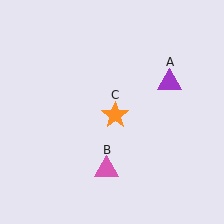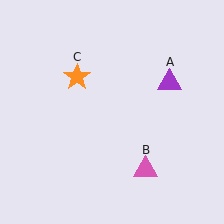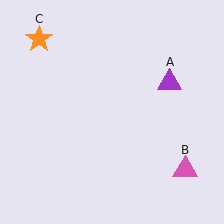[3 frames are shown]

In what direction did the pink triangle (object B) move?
The pink triangle (object B) moved right.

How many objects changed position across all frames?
2 objects changed position: pink triangle (object B), orange star (object C).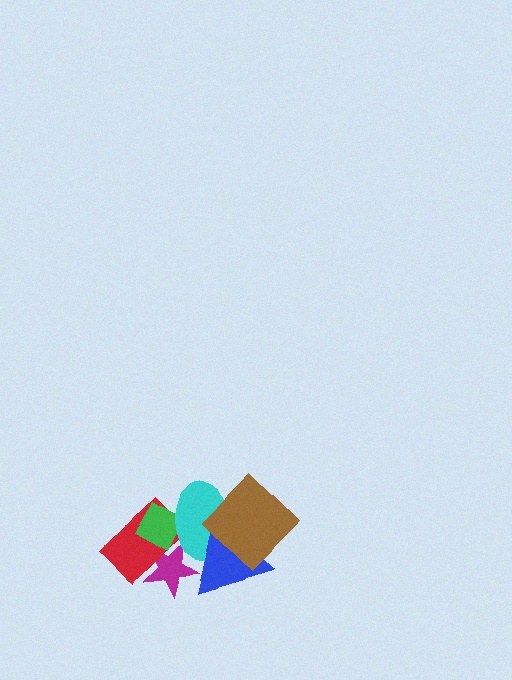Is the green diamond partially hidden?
Yes, it is partially covered by another shape.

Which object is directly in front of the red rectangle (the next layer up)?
The green diamond is directly in front of the red rectangle.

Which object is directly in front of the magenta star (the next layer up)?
The red rectangle is directly in front of the magenta star.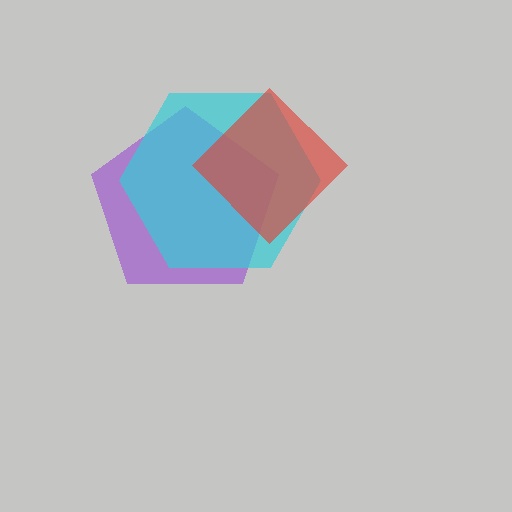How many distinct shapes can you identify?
There are 3 distinct shapes: a purple pentagon, a cyan hexagon, a red diamond.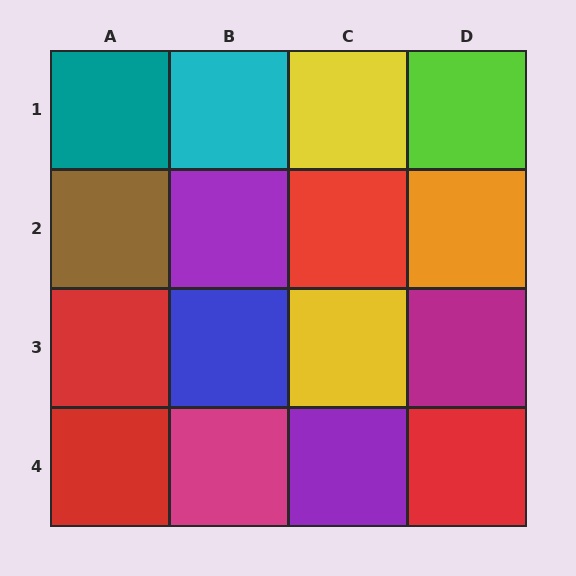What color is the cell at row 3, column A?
Red.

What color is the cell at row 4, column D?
Red.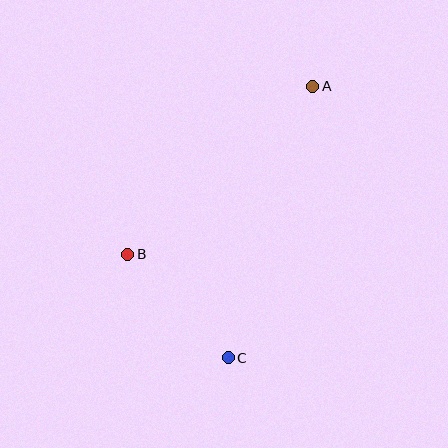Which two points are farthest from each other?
Points A and C are farthest from each other.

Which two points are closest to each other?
Points B and C are closest to each other.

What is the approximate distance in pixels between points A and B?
The distance between A and B is approximately 250 pixels.